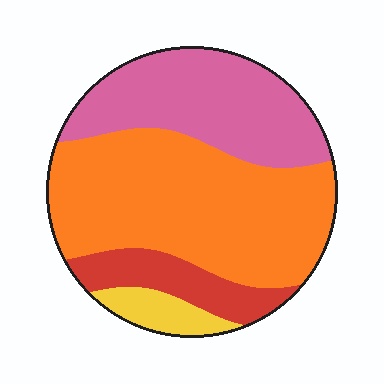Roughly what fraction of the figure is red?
Red covers about 10% of the figure.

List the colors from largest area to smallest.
From largest to smallest: orange, pink, red, yellow.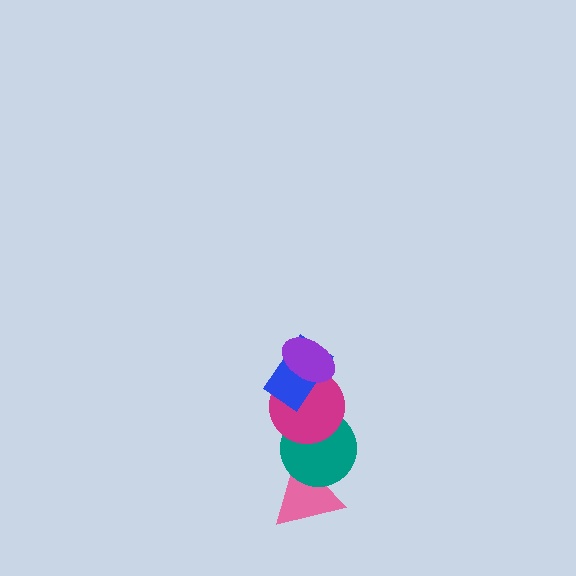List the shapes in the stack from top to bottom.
From top to bottom: the purple ellipse, the blue rectangle, the magenta circle, the teal circle, the pink triangle.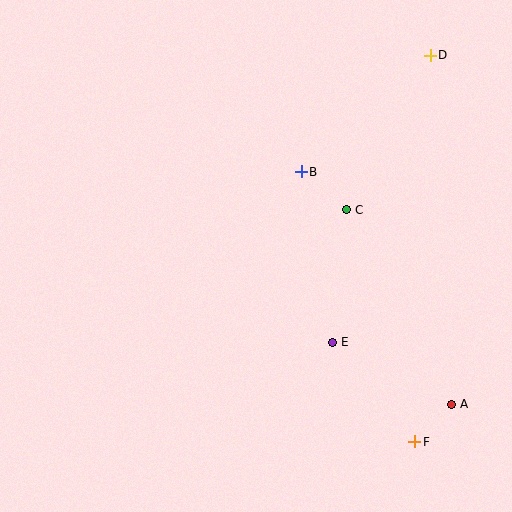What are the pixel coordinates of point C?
Point C is at (347, 210).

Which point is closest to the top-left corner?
Point B is closest to the top-left corner.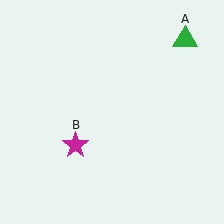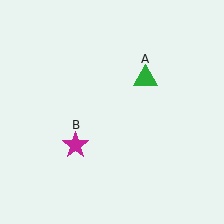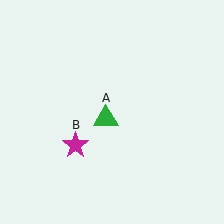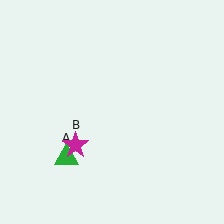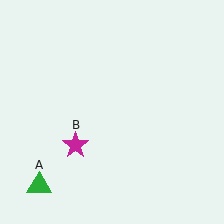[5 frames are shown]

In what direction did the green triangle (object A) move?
The green triangle (object A) moved down and to the left.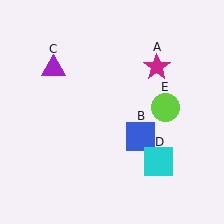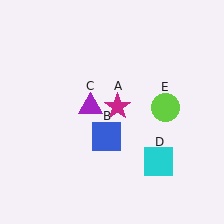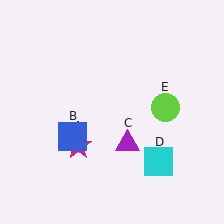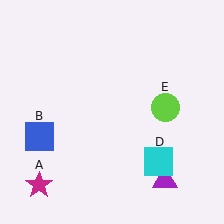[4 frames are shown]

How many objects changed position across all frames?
3 objects changed position: magenta star (object A), blue square (object B), purple triangle (object C).